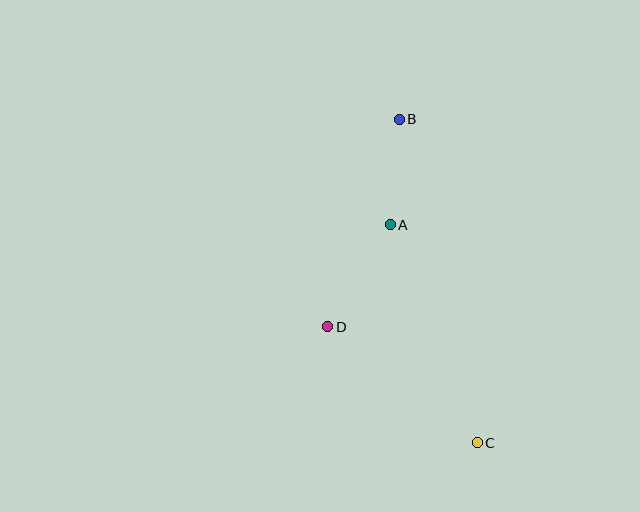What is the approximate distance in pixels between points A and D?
The distance between A and D is approximately 119 pixels.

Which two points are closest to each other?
Points A and B are closest to each other.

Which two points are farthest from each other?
Points B and C are farthest from each other.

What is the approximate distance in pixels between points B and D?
The distance between B and D is approximately 219 pixels.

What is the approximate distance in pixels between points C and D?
The distance between C and D is approximately 189 pixels.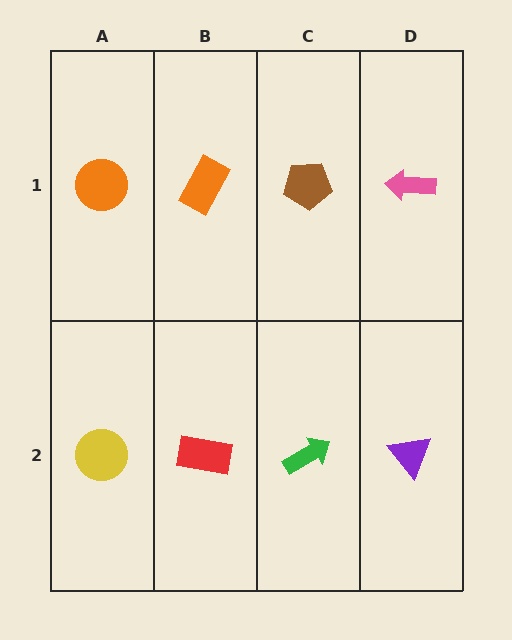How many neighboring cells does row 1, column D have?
2.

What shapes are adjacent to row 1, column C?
A green arrow (row 2, column C), an orange rectangle (row 1, column B), a pink arrow (row 1, column D).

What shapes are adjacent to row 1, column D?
A purple triangle (row 2, column D), a brown pentagon (row 1, column C).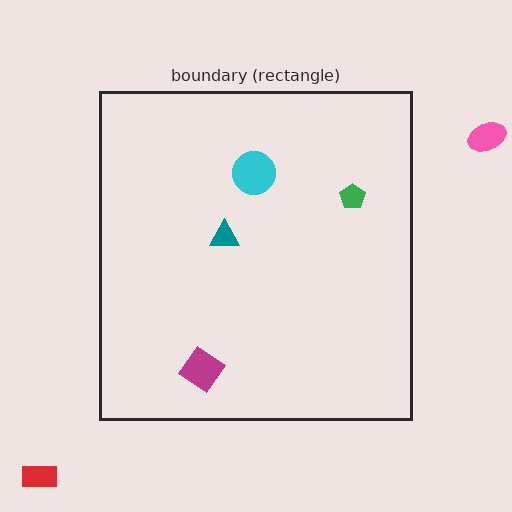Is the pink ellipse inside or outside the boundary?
Outside.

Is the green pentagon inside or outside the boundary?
Inside.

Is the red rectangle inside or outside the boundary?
Outside.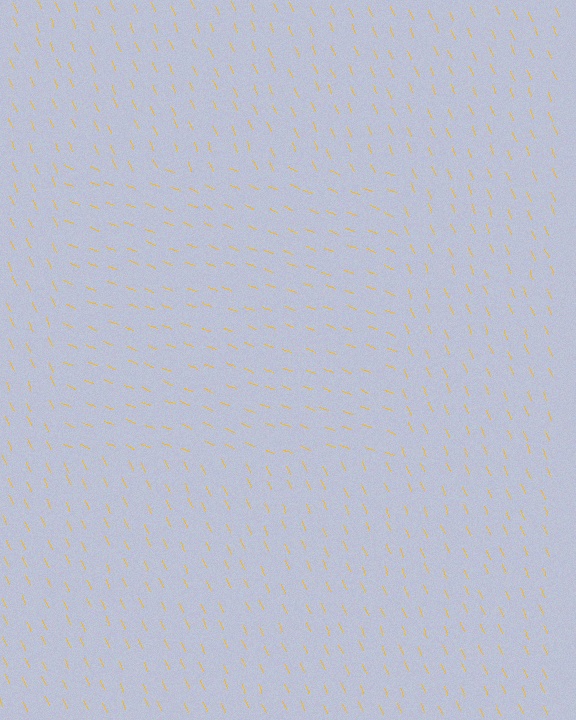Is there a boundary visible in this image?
Yes, there is a texture boundary formed by a change in line orientation.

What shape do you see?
I see a rectangle.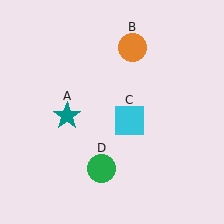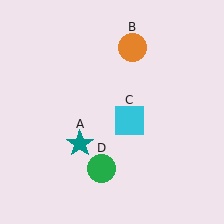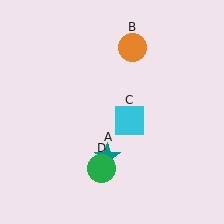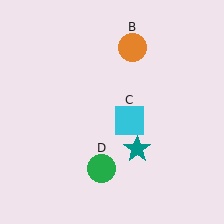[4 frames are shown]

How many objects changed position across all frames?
1 object changed position: teal star (object A).